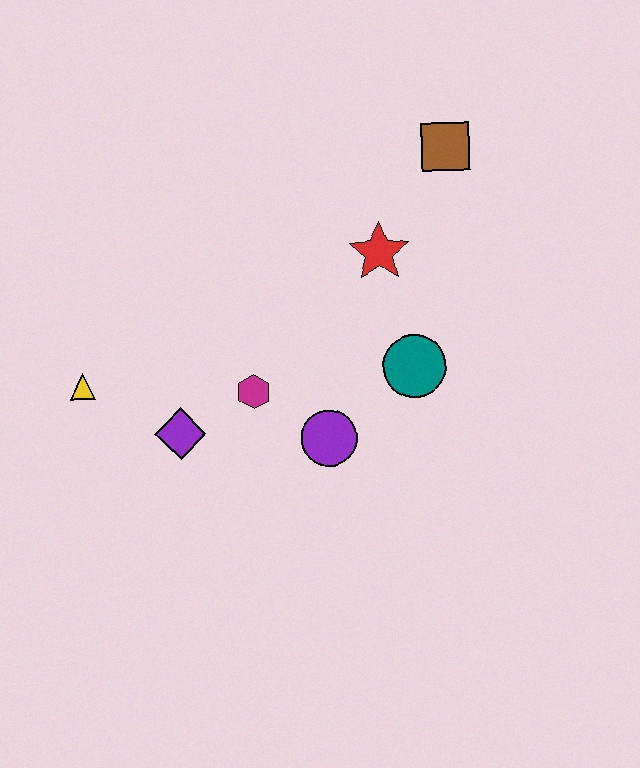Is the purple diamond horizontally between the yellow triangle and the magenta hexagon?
Yes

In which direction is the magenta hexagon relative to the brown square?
The magenta hexagon is below the brown square.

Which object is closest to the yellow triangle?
The purple diamond is closest to the yellow triangle.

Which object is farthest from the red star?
The yellow triangle is farthest from the red star.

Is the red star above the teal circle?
Yes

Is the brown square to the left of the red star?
No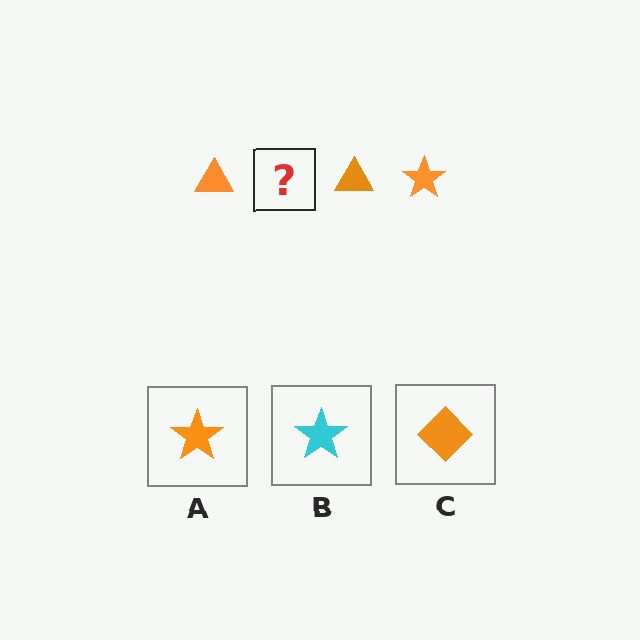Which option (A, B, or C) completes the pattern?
A.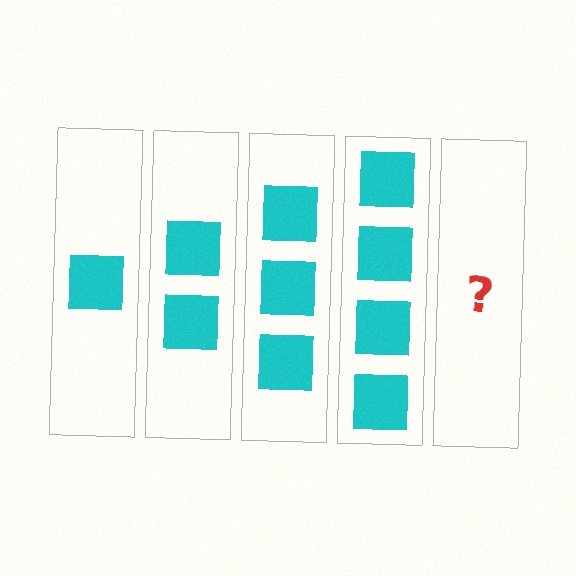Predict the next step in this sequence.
The next step is 5 squares.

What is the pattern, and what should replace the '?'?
The pattern is that each step adds one more square. The '?' should be 5 squares.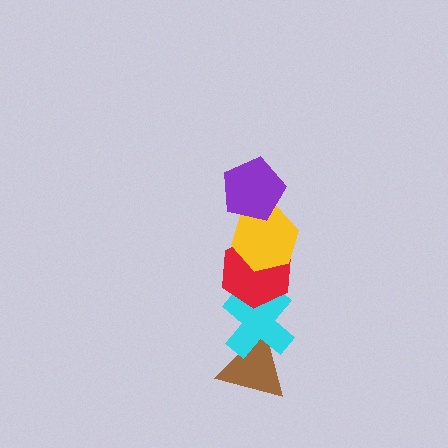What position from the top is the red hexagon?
The red hexagon is 3rd from the top.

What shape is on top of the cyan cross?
The red hexagon is on top of the cyan cross.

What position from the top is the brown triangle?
The brown triangle is 5th from the top.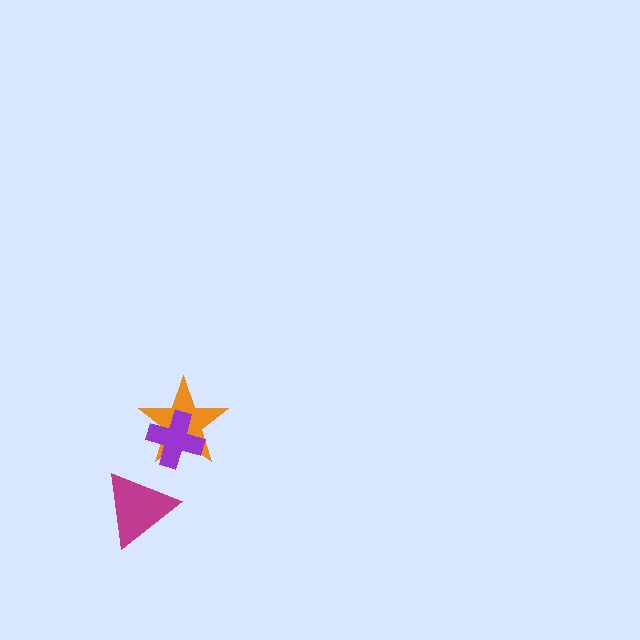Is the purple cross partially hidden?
No, no other shape covers it.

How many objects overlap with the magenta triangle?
0 objects overlap with the magenta triangle.